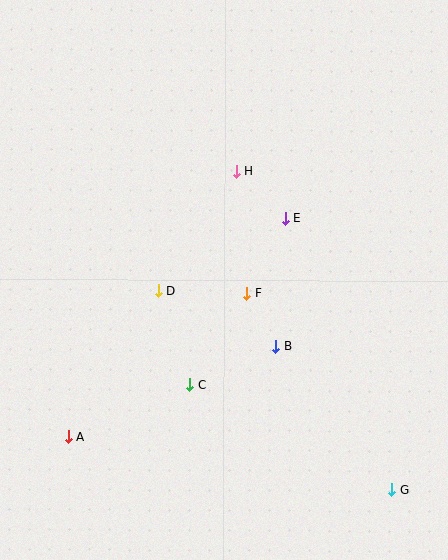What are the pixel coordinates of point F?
Point F is at (247, 293).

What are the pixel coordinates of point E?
Point E is at (286, 219).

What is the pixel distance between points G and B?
The distance between G and B is 184 pixels.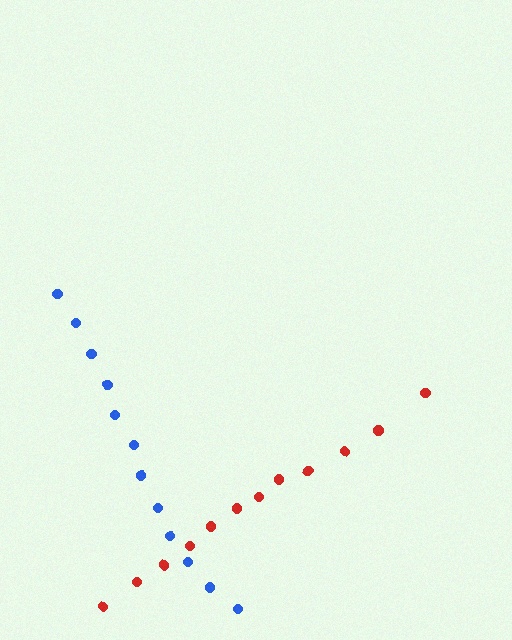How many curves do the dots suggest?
There are 2 distinct paths.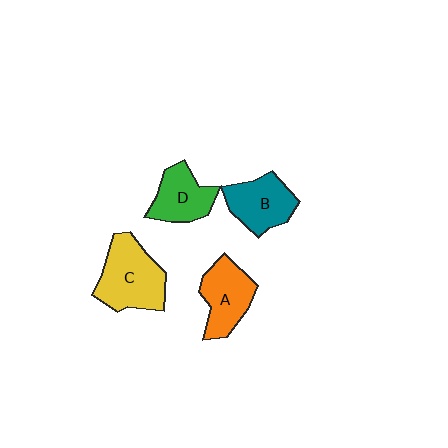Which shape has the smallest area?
Shape D (green).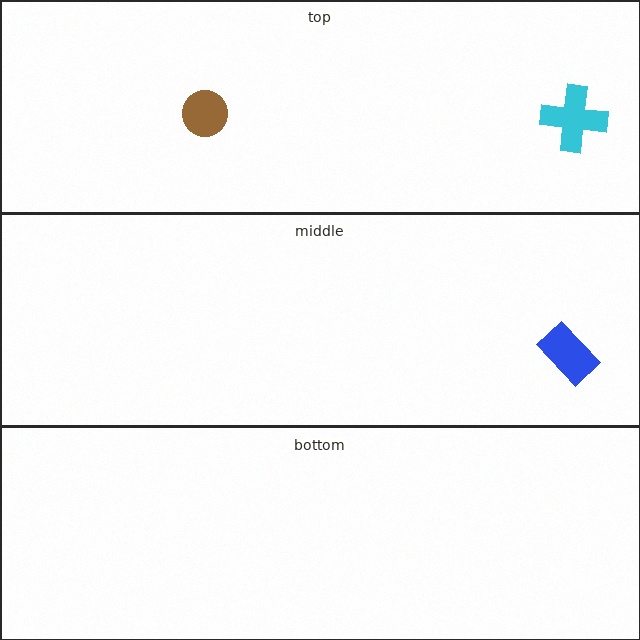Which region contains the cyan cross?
The top region.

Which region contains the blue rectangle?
The middle region.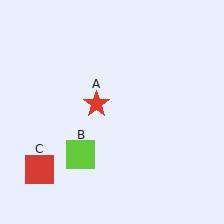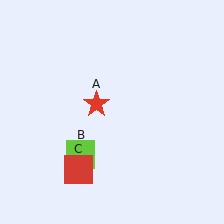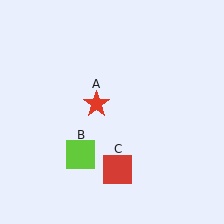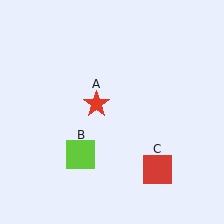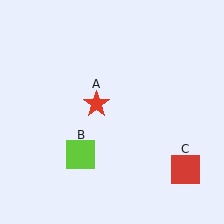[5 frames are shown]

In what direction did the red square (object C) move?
The red square (object C) moved right.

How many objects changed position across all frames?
1 object changed position: red square (object C).